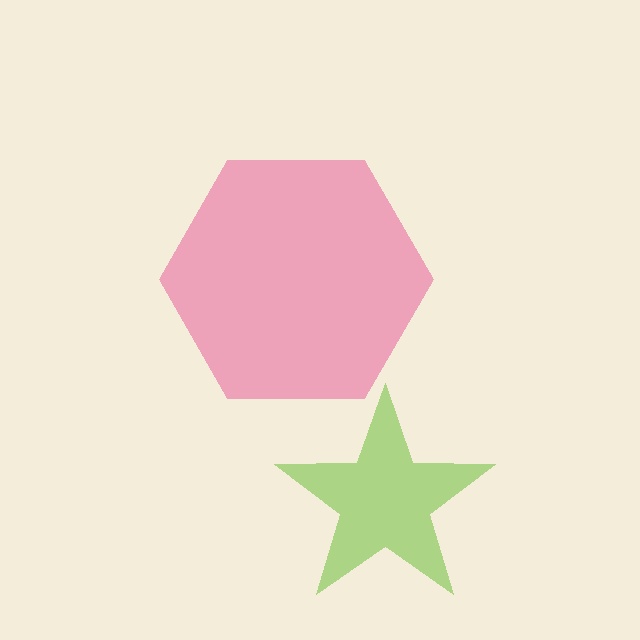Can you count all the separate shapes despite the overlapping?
Yes, there are 2 separate shapes.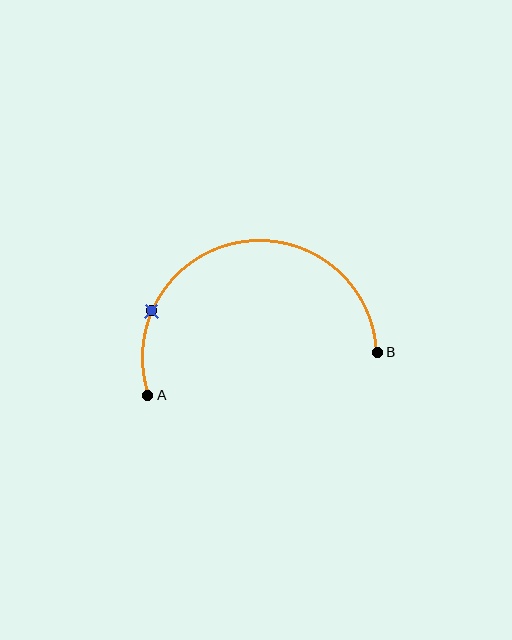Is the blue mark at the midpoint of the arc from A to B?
No. The blue mark lies on the arc but is closer to endpoint A. The arc midpoint would be at the point on the curve equidistant along the arc from both A and B.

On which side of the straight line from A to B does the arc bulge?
The arc bulges above the straight line connecting A and B.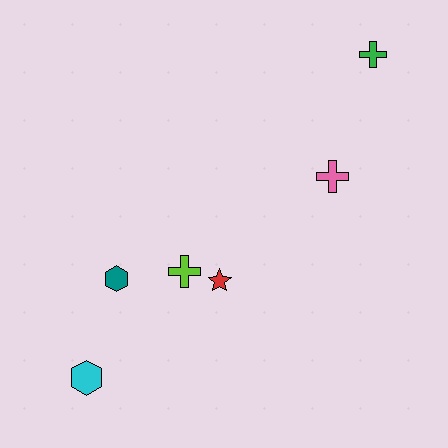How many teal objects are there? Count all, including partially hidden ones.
There is 1 teal object.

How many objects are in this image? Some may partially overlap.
There are 6 objects.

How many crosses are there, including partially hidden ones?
There are 3 crosses.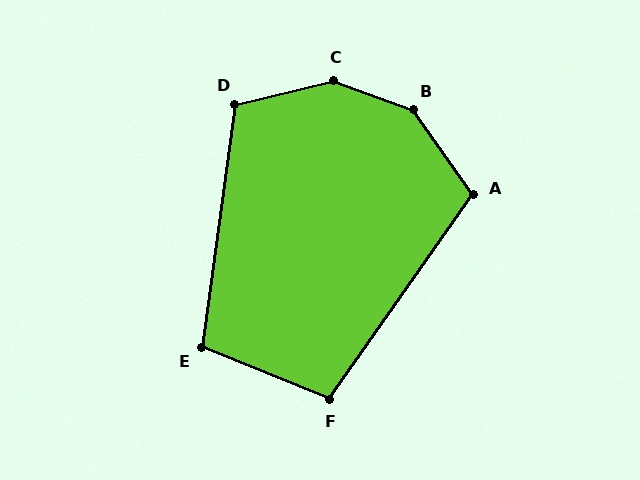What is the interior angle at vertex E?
Approximately 104 degrees (obtuse).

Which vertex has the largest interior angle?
C, at approximately 146 degrees.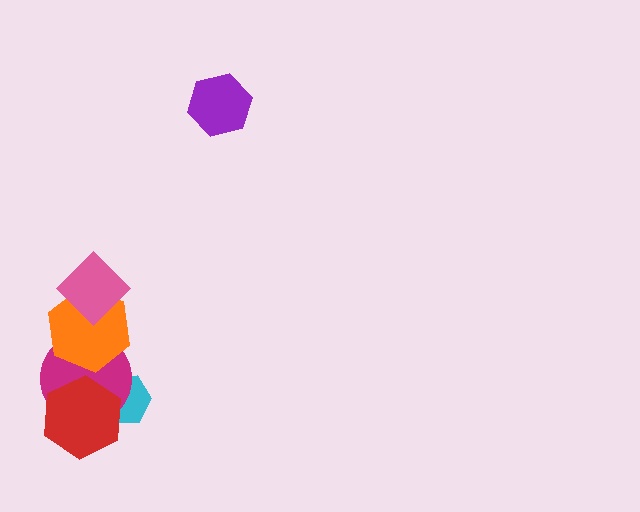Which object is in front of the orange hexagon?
The pink diamond is in front of the orange hexagon.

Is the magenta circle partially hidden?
Yes, it is partially covered by another shape.